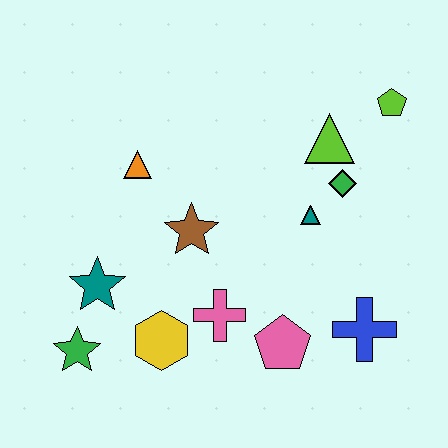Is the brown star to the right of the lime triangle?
No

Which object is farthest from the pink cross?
The lime pentagon is farthest from the pink cross.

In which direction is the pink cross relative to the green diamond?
The pink cross is below the green diamond.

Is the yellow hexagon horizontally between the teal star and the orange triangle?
No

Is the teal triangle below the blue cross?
No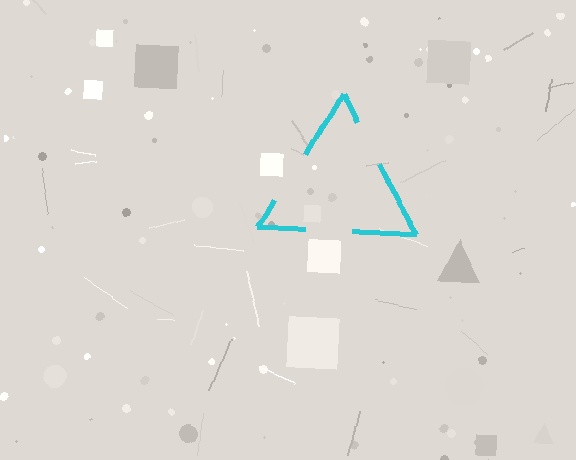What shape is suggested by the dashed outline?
The dashed outline suggests a triangle.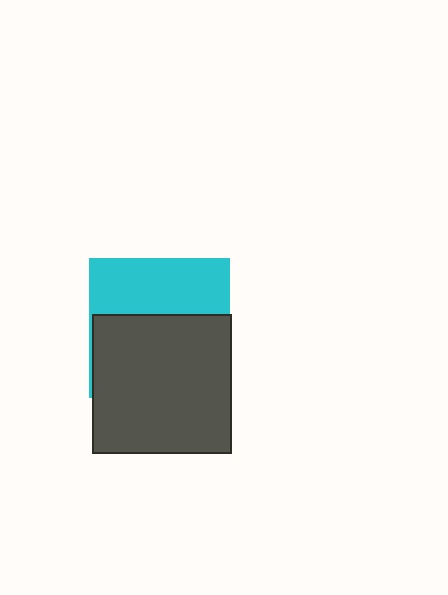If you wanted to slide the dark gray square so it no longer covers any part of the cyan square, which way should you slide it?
Slide it down — that is the most direct way to separate the two shapes.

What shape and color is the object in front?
The object in front is a dark gray square.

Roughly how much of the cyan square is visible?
A small part of it is visible (roughly 41%).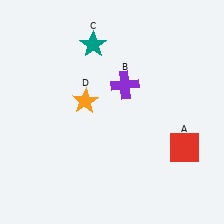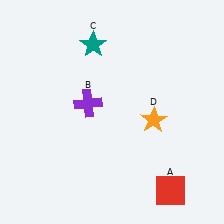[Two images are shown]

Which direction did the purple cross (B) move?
The purple cross (B) moved left.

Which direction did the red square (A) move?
The red square (A) moved down.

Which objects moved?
The objects that moved are: the red square (A), the purple cross (B), the orange star (D).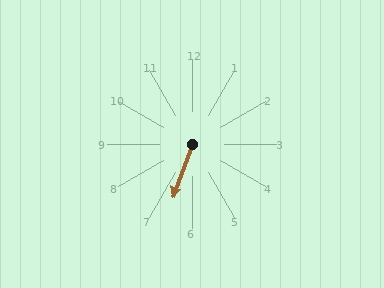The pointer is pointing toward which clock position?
Roughly 7 o'clock.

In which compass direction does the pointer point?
South.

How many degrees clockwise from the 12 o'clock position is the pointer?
Approximately 201 degrees.